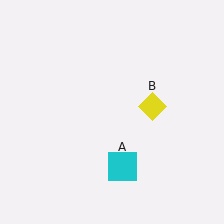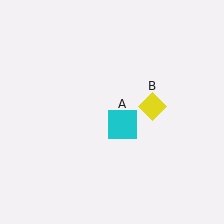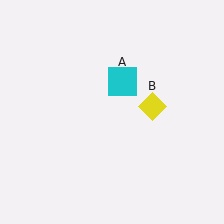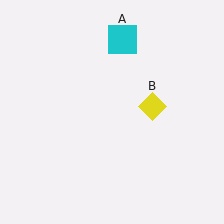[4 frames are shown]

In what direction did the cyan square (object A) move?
The cyan square (object A) moved up.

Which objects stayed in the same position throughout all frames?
Yellow diamond (object B) remained stationary.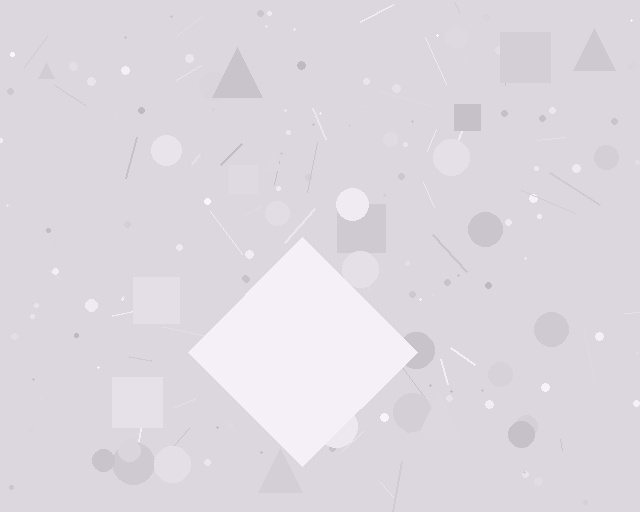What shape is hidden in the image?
A diamond is hidden in the image.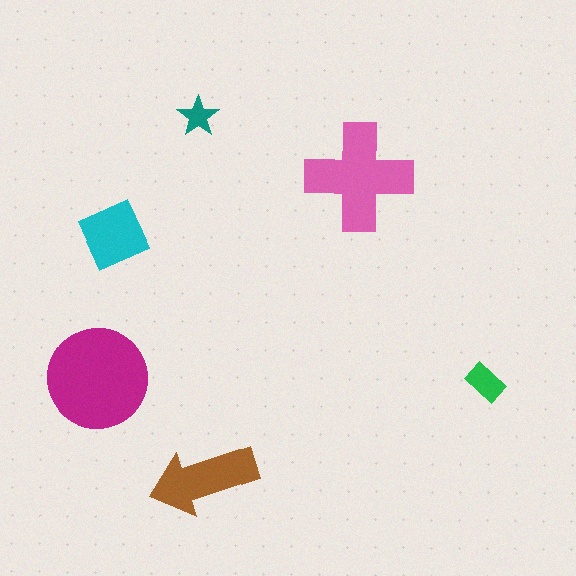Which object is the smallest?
The teal star.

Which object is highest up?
The teal star is topmost.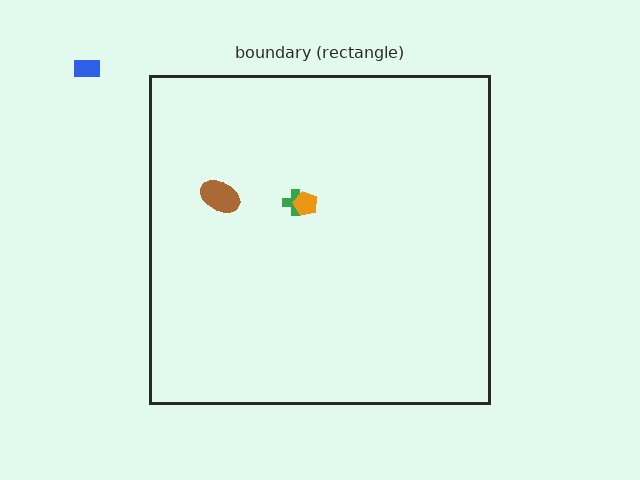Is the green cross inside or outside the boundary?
Inside.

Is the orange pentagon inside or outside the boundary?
Inside.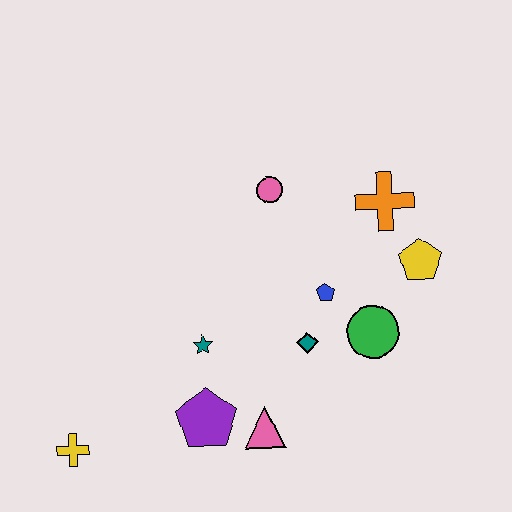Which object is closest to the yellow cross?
The purple pentagon is closest to the yellow cross.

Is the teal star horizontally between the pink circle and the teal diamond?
No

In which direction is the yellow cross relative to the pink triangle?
The yellow cross is to the left of the pink triangle.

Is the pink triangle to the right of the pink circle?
No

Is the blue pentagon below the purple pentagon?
No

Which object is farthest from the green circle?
The yellow cross is farthest from the green circle.